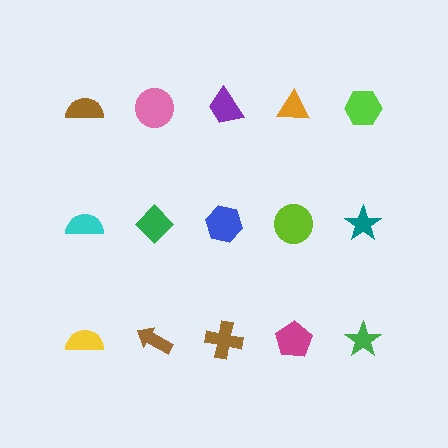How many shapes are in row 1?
5 shapes.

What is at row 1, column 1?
A brown semicircle.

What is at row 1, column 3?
A purple trapezoid.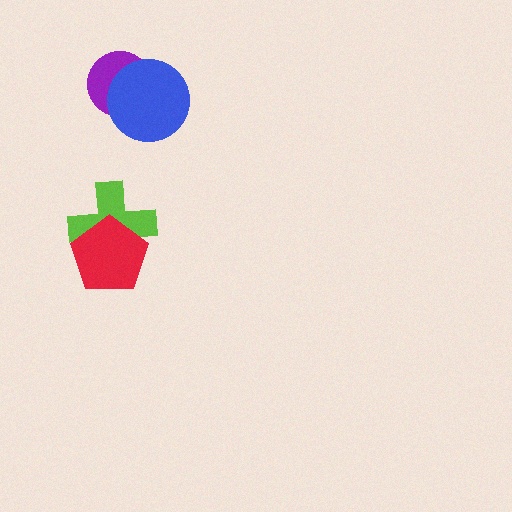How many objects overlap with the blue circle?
1 object overlaps with the blue circle.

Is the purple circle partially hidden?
Yes, it is partially covered by another shape.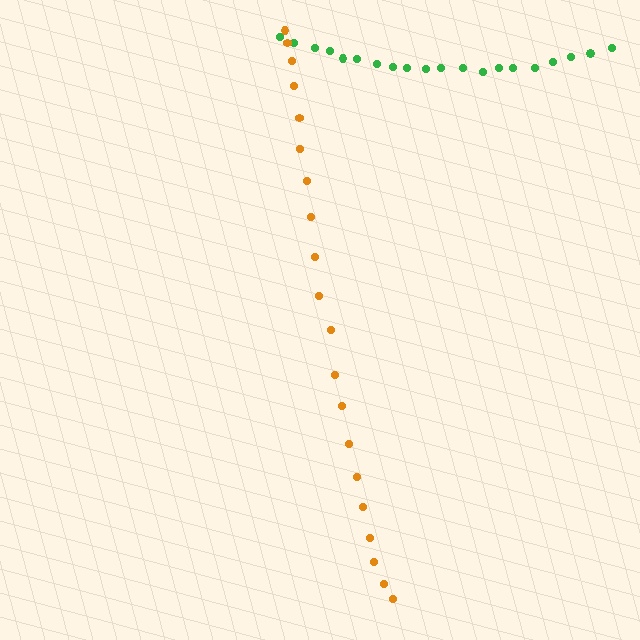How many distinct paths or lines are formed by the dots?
There are 2 distinct paths.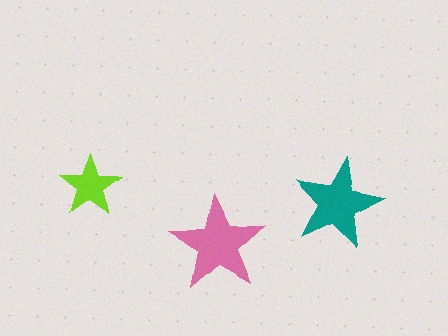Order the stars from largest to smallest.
the pink one, the teal one, the lime one.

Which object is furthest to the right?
The teal star is rightmost.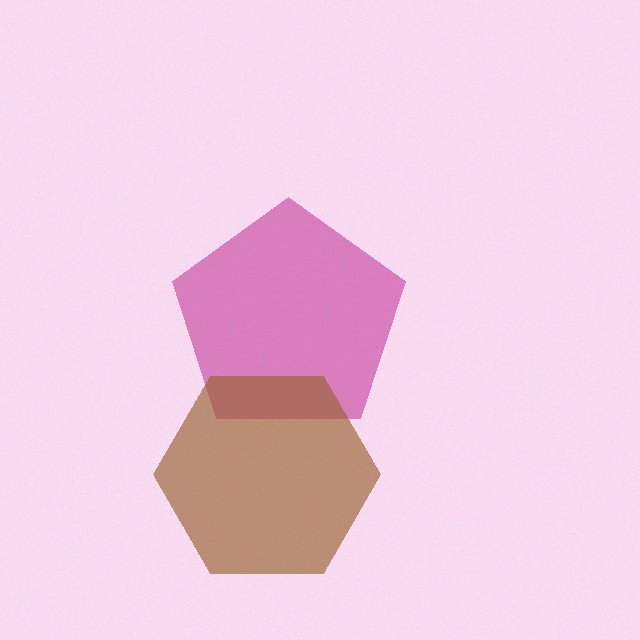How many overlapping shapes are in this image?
There are 2 overlapping shapes in the image.